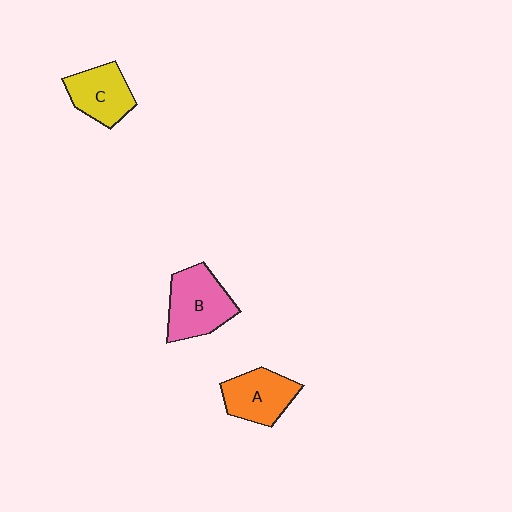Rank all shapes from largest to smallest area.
From largest to smallest: B (pink), A (orange), C (yellow).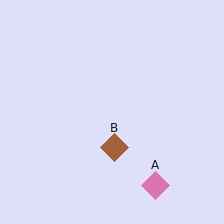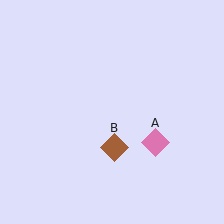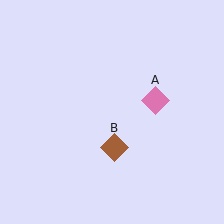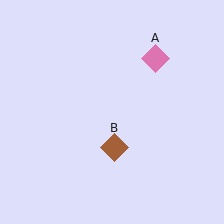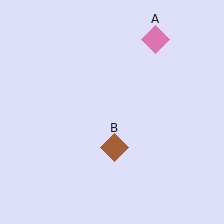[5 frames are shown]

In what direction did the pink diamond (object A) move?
The pink diamond (object A) moved up.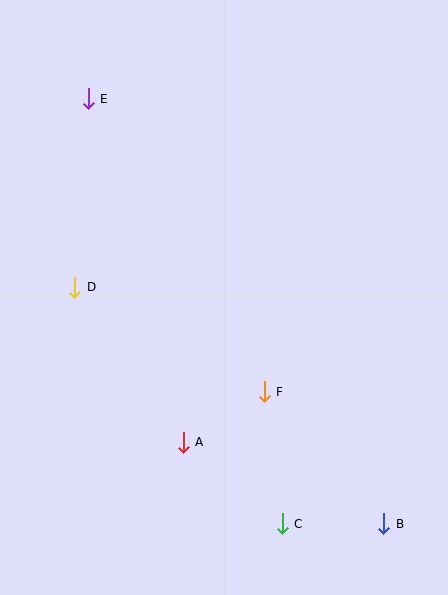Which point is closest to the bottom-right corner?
Point B is closest to the bottom-right corner.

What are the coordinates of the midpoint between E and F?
The midpoint between E and F is at (176, 245).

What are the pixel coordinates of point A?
Point A is at (183, 443).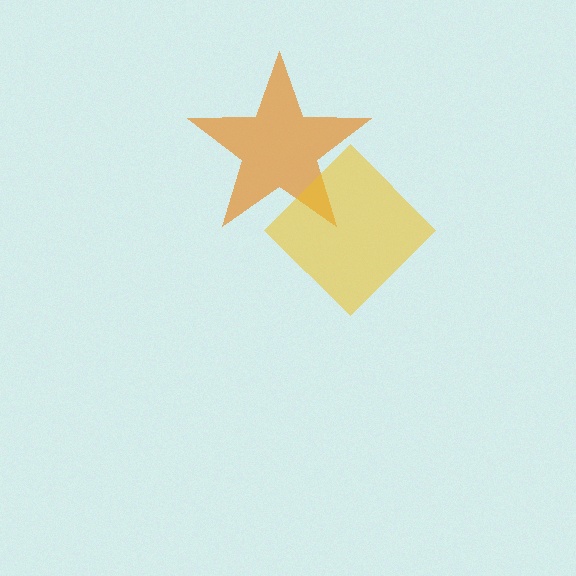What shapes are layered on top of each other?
The layered shapes are: an orange star, a yellow diamond.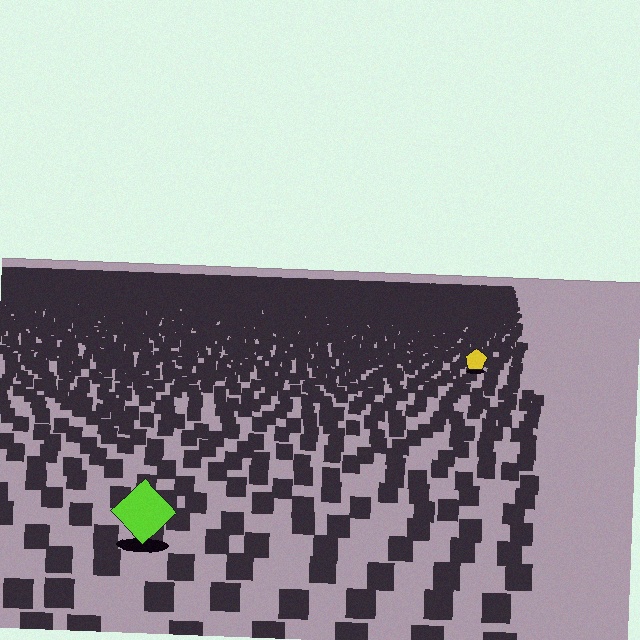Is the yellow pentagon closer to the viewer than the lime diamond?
No. The lime diamond is closer — you can tell from the texture gradient: the ground texture is coarser near it.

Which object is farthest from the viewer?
The yellow pentagon is farthest from the viewer. It appears smaller and the ground texture around it is denser.